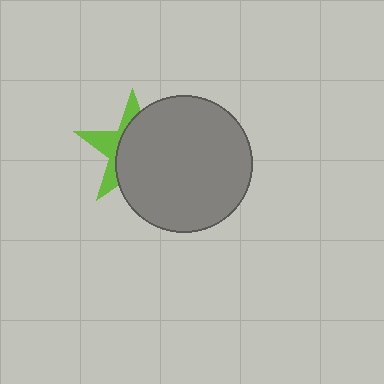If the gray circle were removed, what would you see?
You would see the complete lime star.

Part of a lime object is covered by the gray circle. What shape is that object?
It is a star.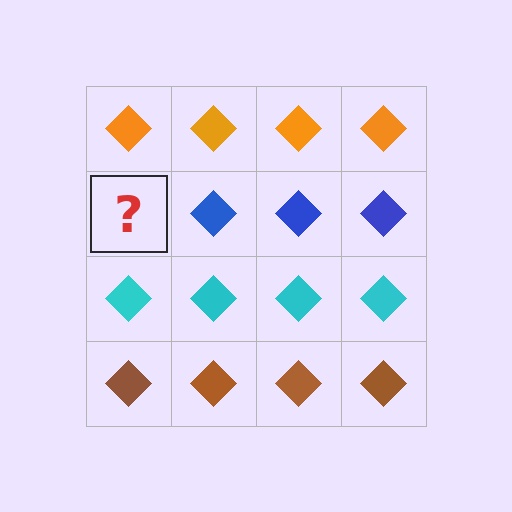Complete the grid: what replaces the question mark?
The question mark should be replaced with a blue diamond.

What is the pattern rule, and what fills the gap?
The rule is that each row has a consistent color. The gap should be filled with a blue diamond.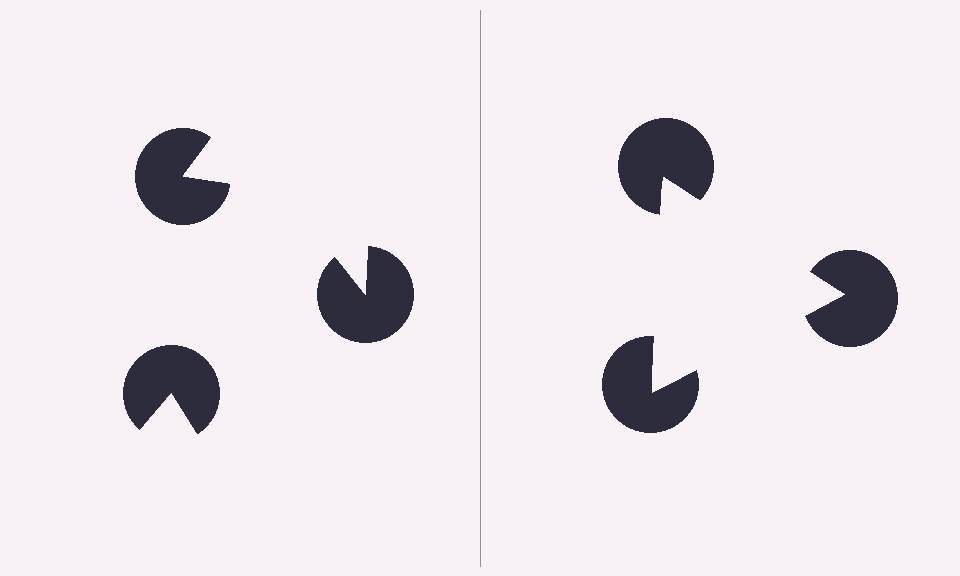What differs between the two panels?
The pac-man discs are positioned identically on both sides; only the wedge orientations differ. On the right they align to a triangle; on the left they are misaligned.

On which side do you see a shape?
An illusory triangle appears on the right side. On the left side the wedge cuts are rotated, so no coherent shape forms.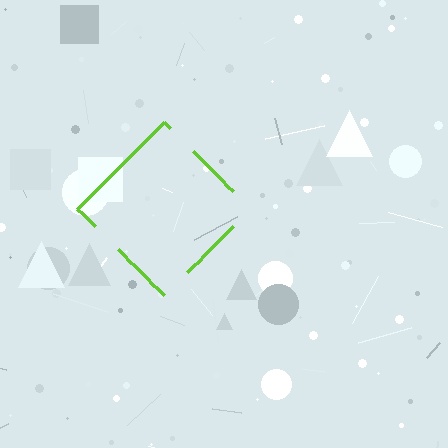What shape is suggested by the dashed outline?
The dashed outline suggests a diamond.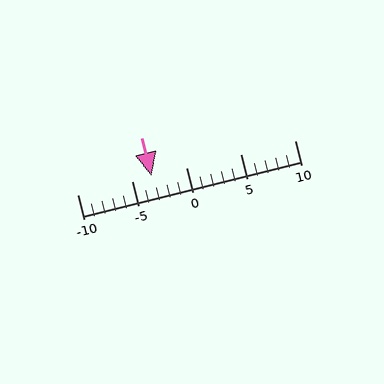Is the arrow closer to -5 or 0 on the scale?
The arrow is closer to -5.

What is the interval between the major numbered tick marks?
The major tick marks are spaced 5 units apart.